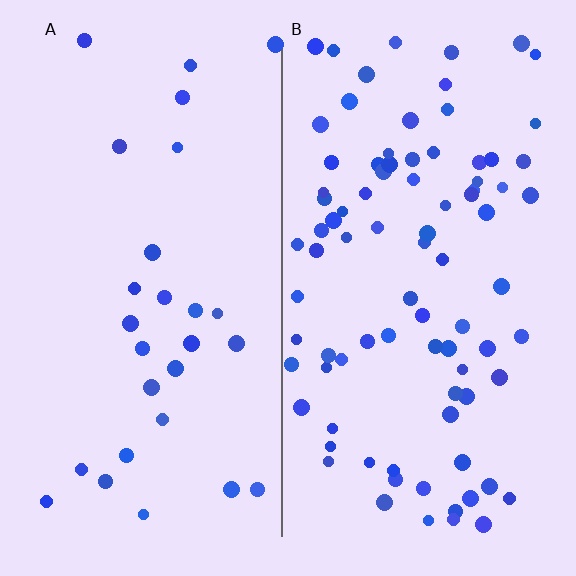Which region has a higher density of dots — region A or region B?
B (the right).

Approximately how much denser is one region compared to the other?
Approximately 3.1× — region B over region A.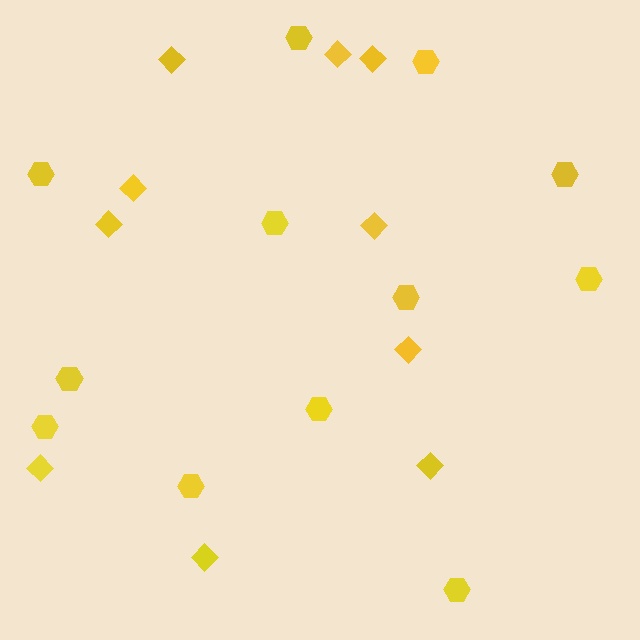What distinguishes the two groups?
There are 2 groups: one group of diamonds (10) and one group of hexagons (12).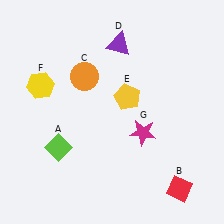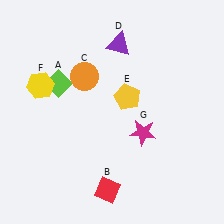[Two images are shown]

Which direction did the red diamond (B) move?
The red diamond (B) moved left.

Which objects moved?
The objects that moved are: the lime diamond (A), the red diamond (B).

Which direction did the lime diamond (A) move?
The lime diamond (A) moved up.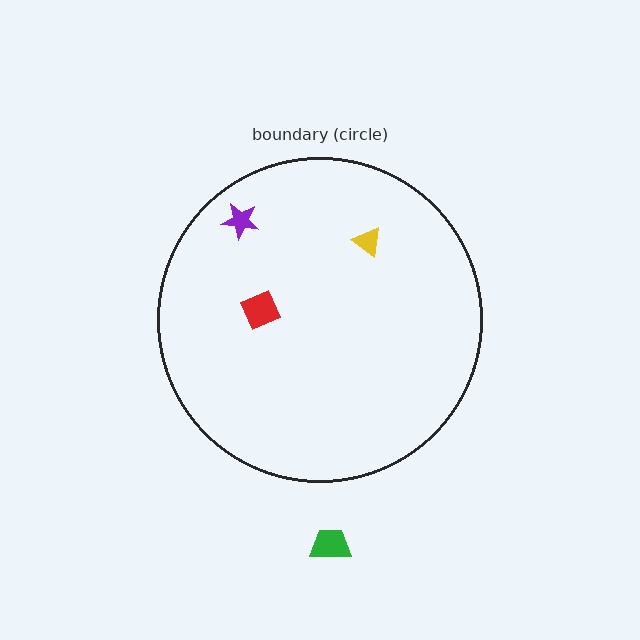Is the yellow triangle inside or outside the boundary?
Inside.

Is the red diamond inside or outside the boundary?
Inside.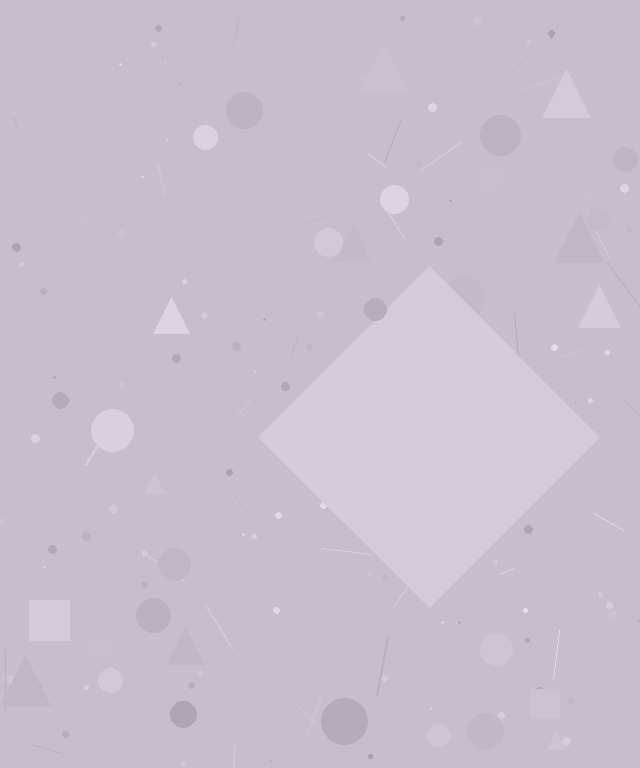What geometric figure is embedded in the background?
A diamond is embedded in the background.